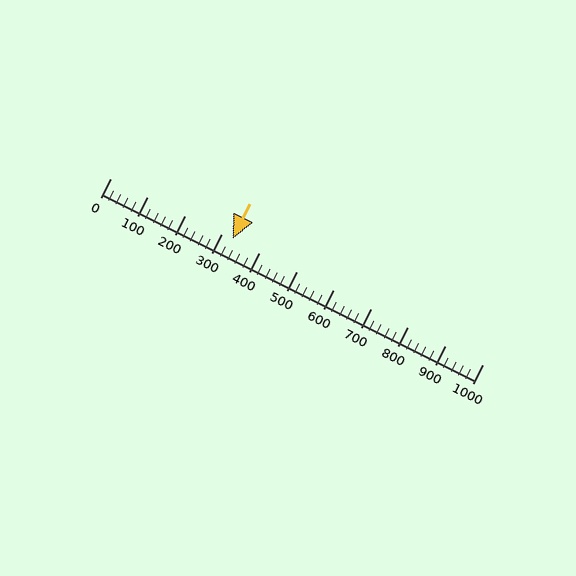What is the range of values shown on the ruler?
The ruler shows values from 0 to 1000.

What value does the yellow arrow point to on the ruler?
The yellow arrow points to approximately 328.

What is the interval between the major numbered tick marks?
The major tick marks are spaced 100 units apart.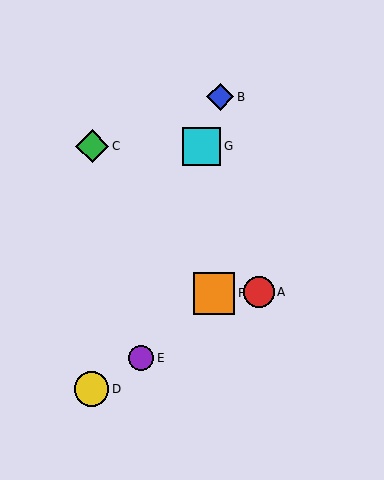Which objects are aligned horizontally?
Objects C, G are aligned horizontally.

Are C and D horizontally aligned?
No, C is at y≈146 and D is at y≈389.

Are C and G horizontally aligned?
Yes, both are at y≈146.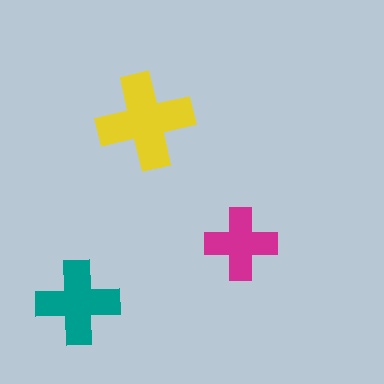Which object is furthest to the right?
The magenta cross is rightmost.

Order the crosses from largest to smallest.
the yellow one, the teal one, the magenta one.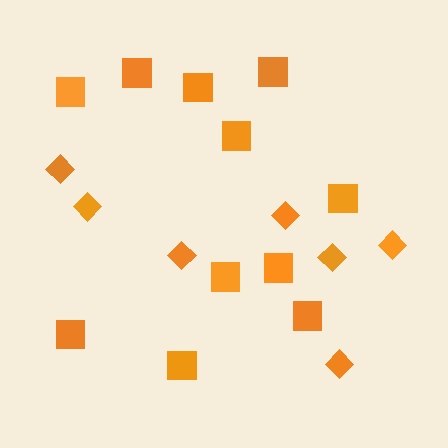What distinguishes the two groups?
There are 2 groups: one group of diamonds (7) and one group of squares (11).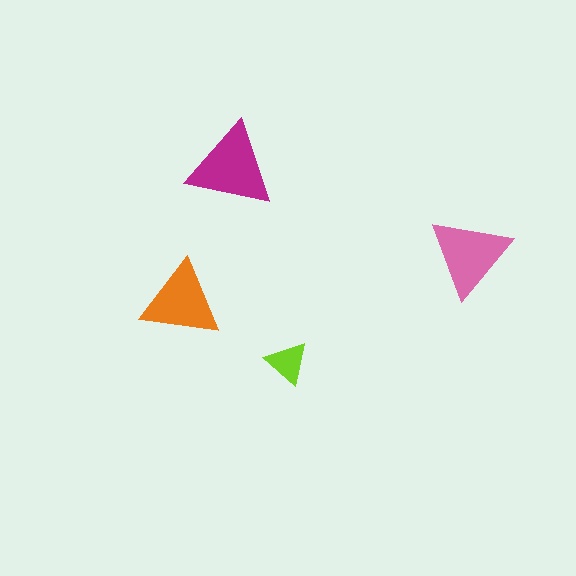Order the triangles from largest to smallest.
the magenta one, the pink one, the orange one, the lime one.